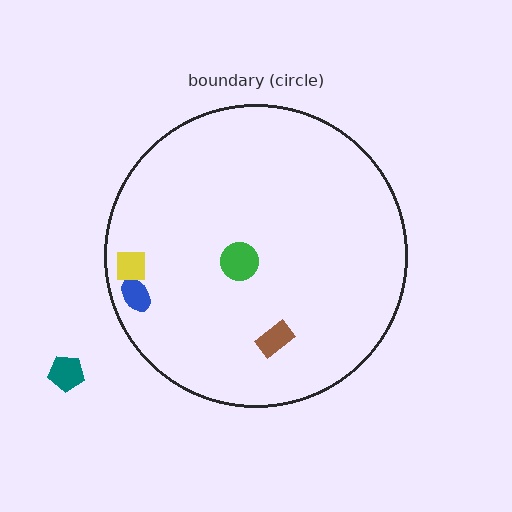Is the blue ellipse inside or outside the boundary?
Inside.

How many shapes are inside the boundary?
4 inside, 1 outside.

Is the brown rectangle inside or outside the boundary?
Inside.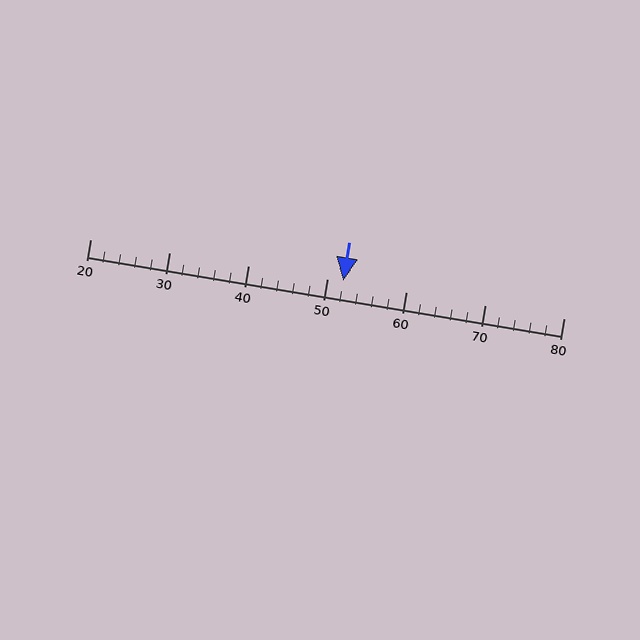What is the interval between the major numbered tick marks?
The major tick marks are spaced 10 units apart.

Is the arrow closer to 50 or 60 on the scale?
The arrow is closer to 50.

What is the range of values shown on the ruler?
The ruler shows values from 20 to 80.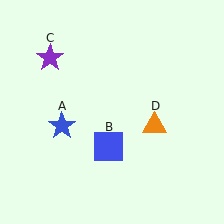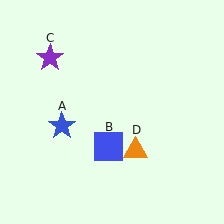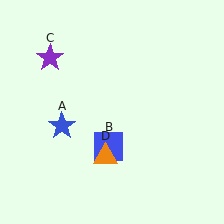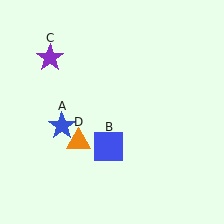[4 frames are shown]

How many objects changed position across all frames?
1 object changed position: orange triangle (object D).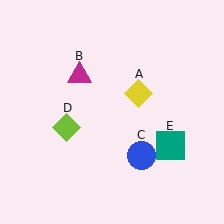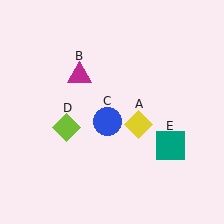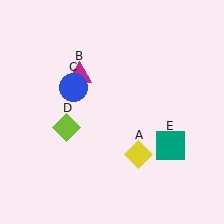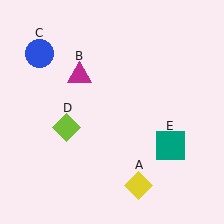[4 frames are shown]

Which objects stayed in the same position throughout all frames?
Magenta triangle (object B) and lime diamond (object D) and teal square (object E) remained stationary.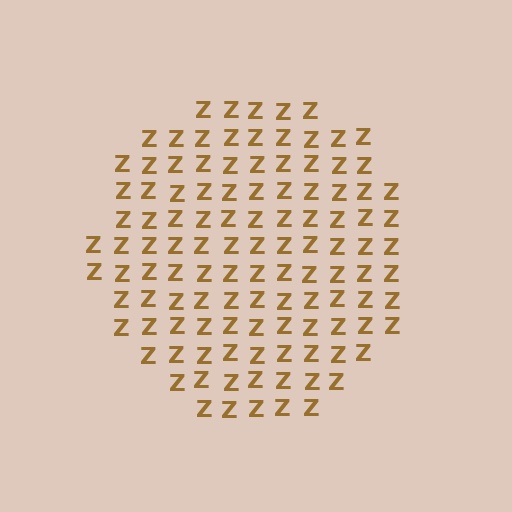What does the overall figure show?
The overall figure shows a circle.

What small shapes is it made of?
It is made of small letter Z's.